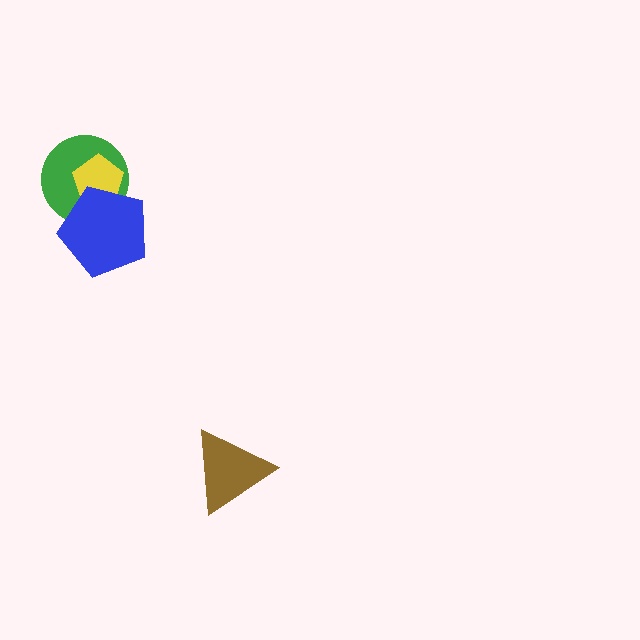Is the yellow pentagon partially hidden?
Yes, it is partially covered by another shape.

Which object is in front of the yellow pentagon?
The blue pentagon is in front of the yellow pentagon.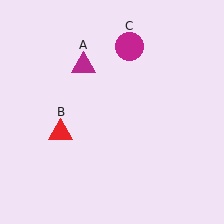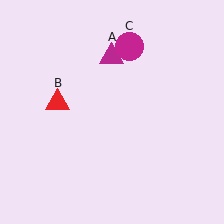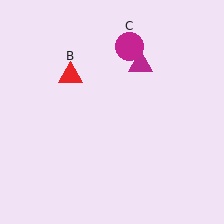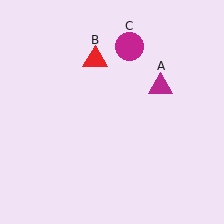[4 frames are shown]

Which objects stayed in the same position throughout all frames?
Magenta circle (object C) remained stationary.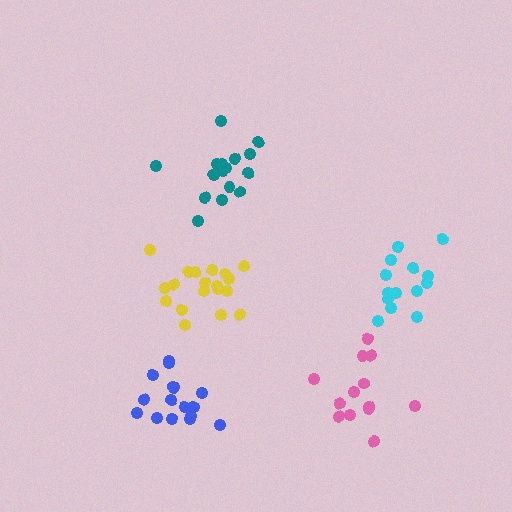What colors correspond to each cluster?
The clusters are colored: pink, cyan, yellow, teal, blue.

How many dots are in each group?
Group 1: 13 dots, Group 2: 14 dots, Group 3: 19 dots, Group 4: 16 dots, Group 5: 16 dots (78 total).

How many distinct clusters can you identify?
There are 5 distinct clusters.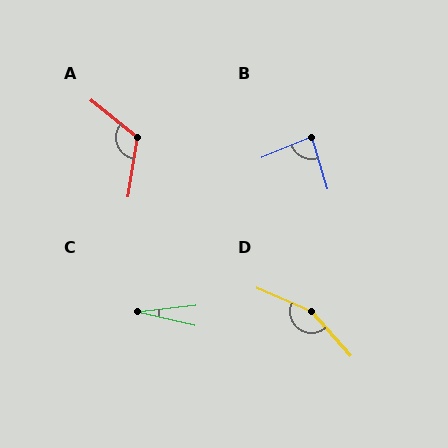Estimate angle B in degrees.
Approximately 85 degrees.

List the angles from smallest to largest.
C (19°), B (85°), A (120°), D (155°).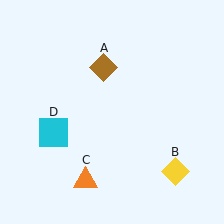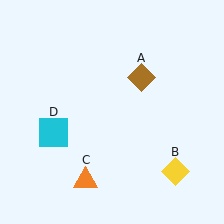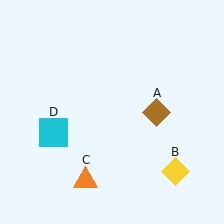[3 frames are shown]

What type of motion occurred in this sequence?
The brown diamond (object A) rotated clockwise around the center of the scene.